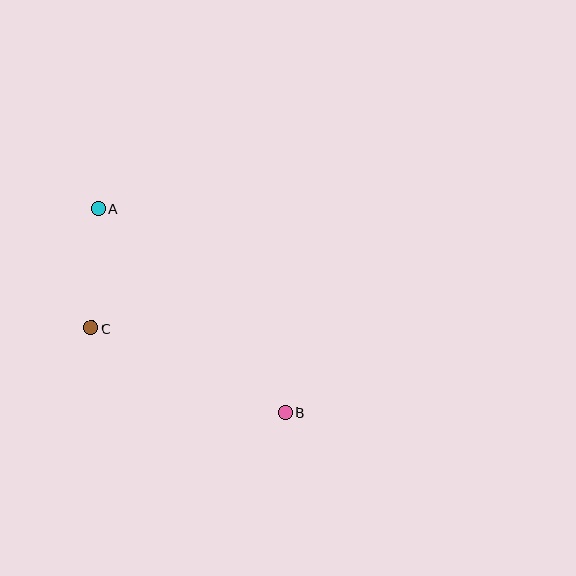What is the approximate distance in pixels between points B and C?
The distance between B and C is approximately 212 pixels.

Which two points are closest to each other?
Points A and C are closest to each other.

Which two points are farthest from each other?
Points A and B are farthest from each other.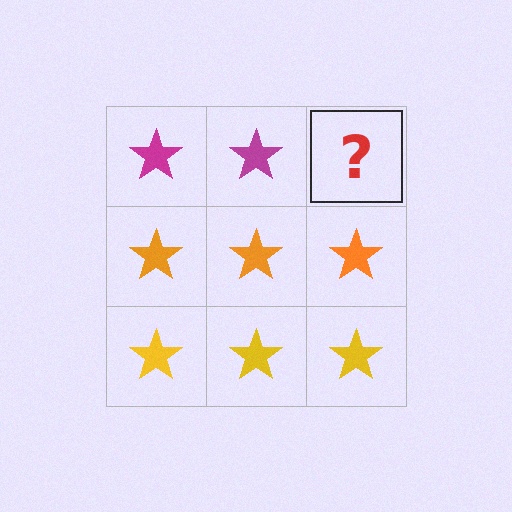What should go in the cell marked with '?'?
The missing cell should contain a magenta star.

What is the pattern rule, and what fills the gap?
The rule is that each row has a consistent color. The gap should be filled with a magenta star.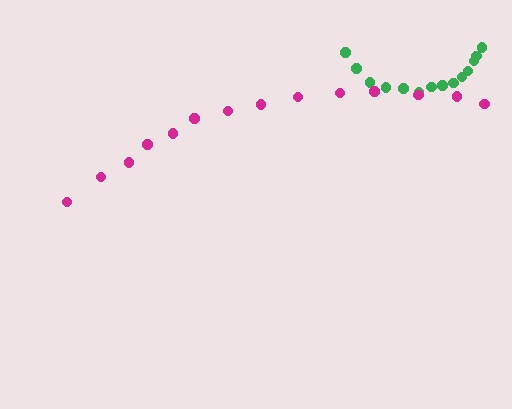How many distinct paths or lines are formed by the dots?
There are 2 distinct paths.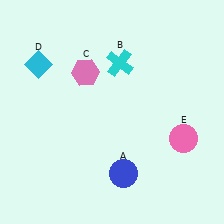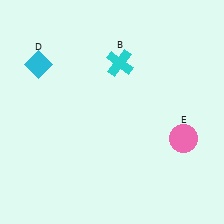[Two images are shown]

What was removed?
The pink hexagon (C), the blue circle (A) were removed in Image 2.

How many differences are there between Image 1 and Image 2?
There are 2 differences between the two images.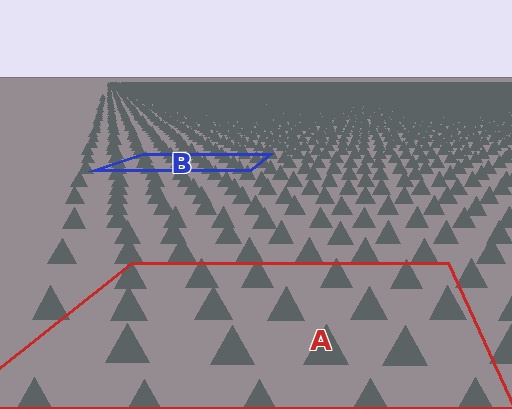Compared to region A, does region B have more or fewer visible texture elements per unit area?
Region B has more texture elements per unit area — they are packed more densely because it is farther away.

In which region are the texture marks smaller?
The texture marks are smaller in region B, because it is farther away.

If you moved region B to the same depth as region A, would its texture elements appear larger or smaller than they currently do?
They would appear larger. At a closer depth, the same texture elements are projected at a bigger on-screen size.